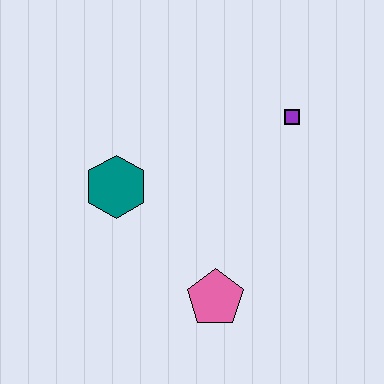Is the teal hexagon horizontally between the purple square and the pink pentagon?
No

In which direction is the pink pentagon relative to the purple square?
The pink pentagon is below the purple square.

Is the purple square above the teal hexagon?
Yes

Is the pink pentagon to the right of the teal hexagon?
Yes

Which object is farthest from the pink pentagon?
The purple square is farthest from the pink pentagon.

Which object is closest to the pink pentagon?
The teal hexagon is closest to the pink pentagon.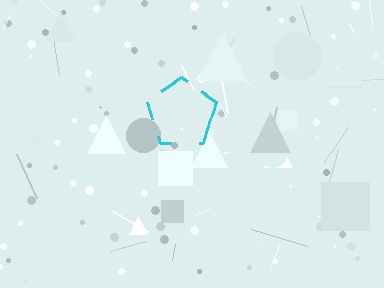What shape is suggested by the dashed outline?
The dashed outline suggests a pentagon.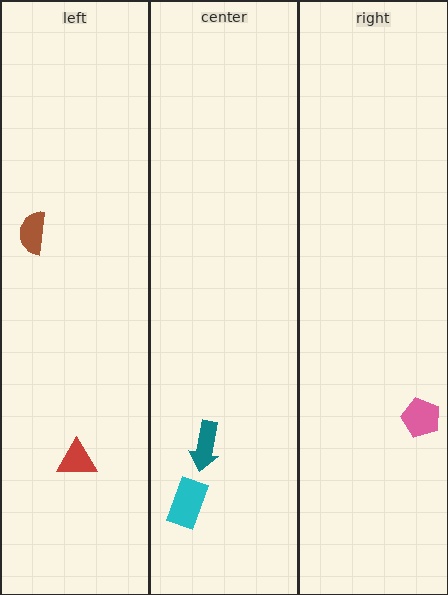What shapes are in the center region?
The cyan rectangle, the teal arrow.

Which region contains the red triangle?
The left region.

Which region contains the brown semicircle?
The left region.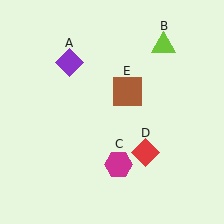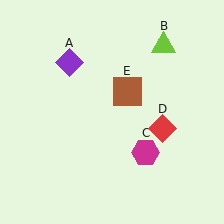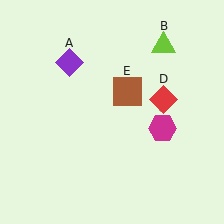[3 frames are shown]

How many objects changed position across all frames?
2 objects changed position: magenta hexagon (object C), red diamond (object D).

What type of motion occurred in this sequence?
The magenta hexagon (object C), red diamond (object D) rotated counterclockwise around the center of the scene.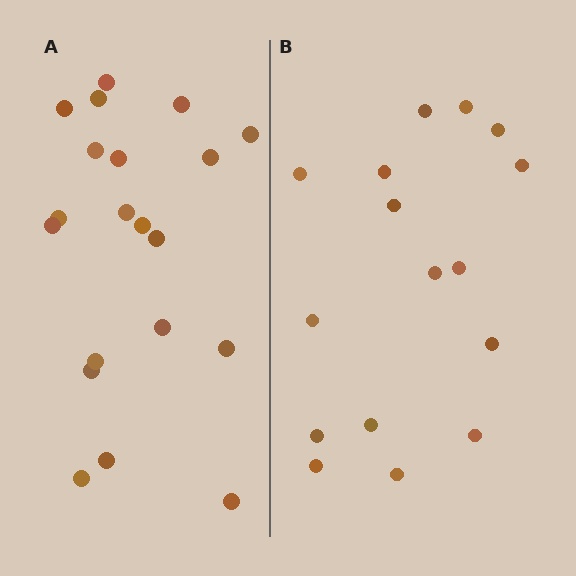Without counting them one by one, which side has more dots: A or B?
Region A (the left region) has more dots.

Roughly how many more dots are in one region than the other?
Region A has about 4 more dots than region B.